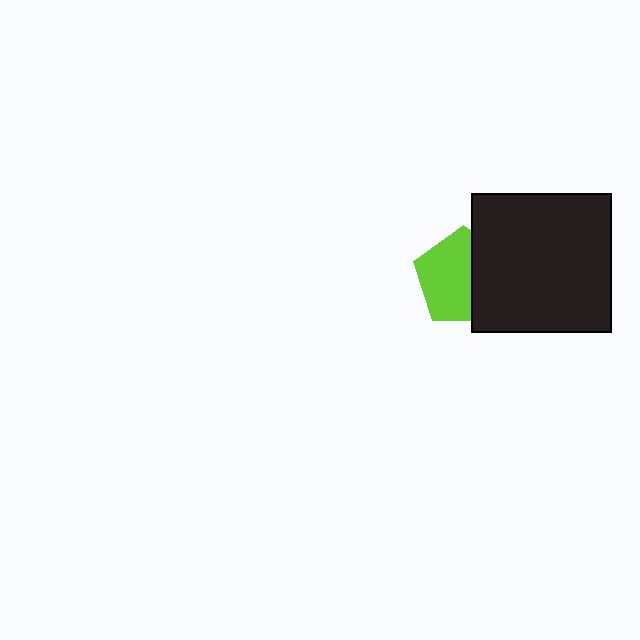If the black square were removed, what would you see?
You would see the complete lime pentagon.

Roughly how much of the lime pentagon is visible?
About half of it is visible (roughly 61%).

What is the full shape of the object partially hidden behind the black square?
The partially hidden object is a lime pentagon.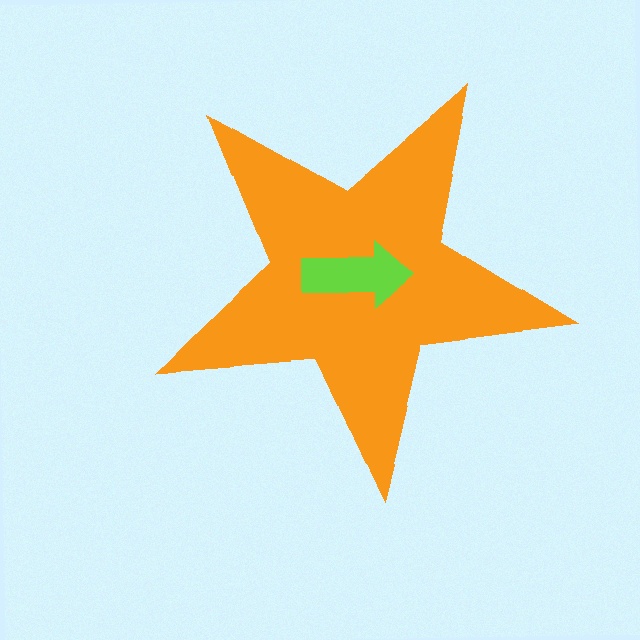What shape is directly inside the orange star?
The lime arrow.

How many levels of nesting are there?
2.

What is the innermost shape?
The lime arrow.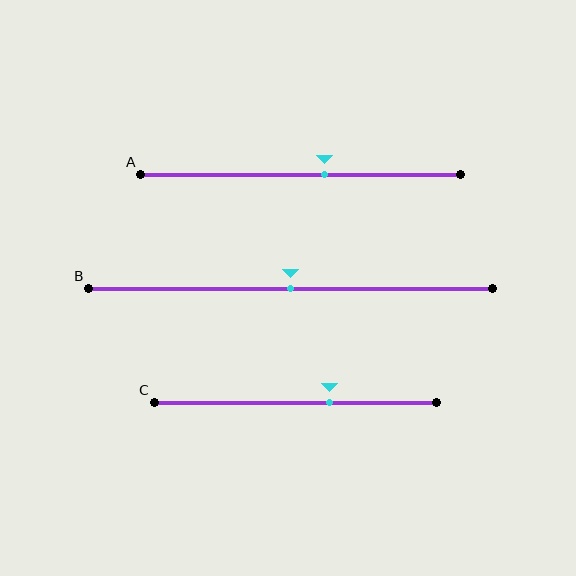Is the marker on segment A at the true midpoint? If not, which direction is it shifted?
No, the marker on segment A is shifted to the right by about 8% of the segment length.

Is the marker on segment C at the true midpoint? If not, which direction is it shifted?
No, the marker on segment C is shifted to the right by about 12% of the segment length.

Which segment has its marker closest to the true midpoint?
Segment B has its marker closest to the true midpoint.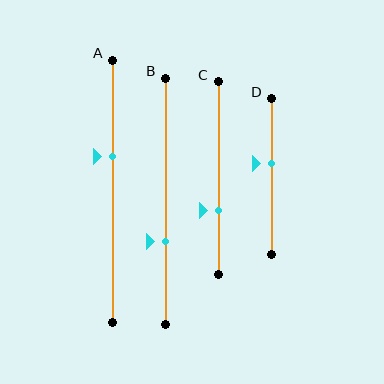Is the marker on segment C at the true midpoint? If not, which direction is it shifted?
No, the marker on segment C is shifted downward by about 17% of the segment length.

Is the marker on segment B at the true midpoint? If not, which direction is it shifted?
No, the marker on segment B is shifted downward by about 16% of the segment length.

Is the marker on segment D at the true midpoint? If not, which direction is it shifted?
No, the marker on segment D is shifted upward by about 9% of the segment length.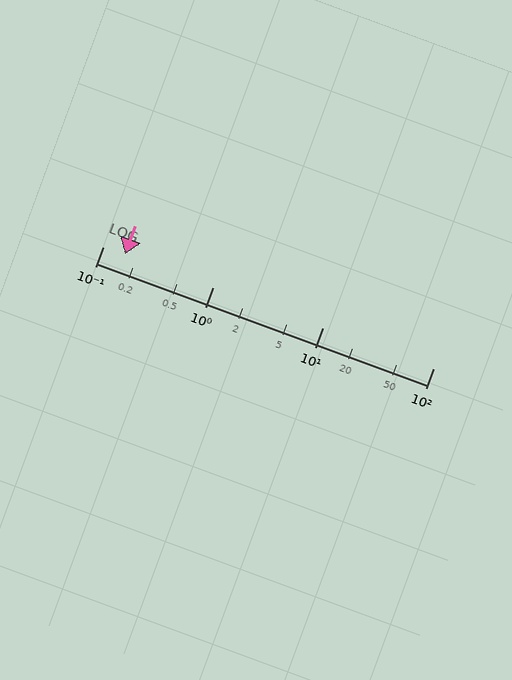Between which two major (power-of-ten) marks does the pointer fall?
The pointer is between 0.1 and 1.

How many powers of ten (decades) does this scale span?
The scale spans 3 decades, from 0.1 to 100.